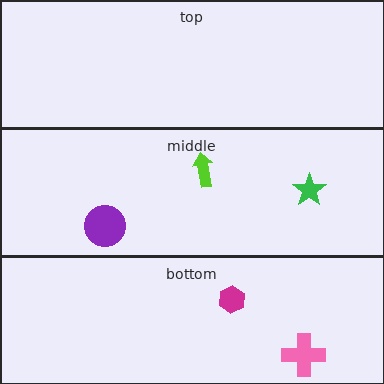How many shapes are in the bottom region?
2.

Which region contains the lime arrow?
The middle region.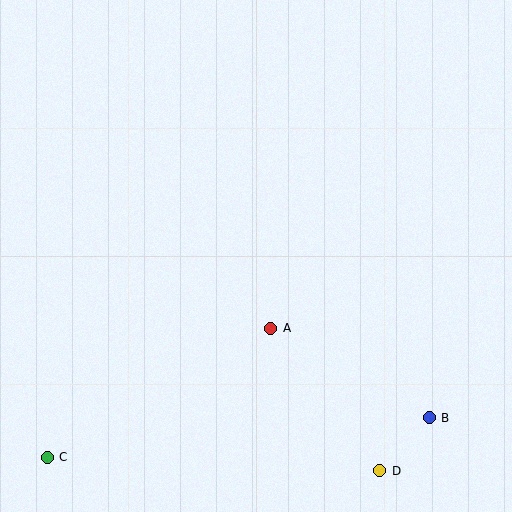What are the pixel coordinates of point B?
Point B is at (429, 418).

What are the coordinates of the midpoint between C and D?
The midpoint between C and D is at (214, 464).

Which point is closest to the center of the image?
Point A at (271, 328) is closest to the center.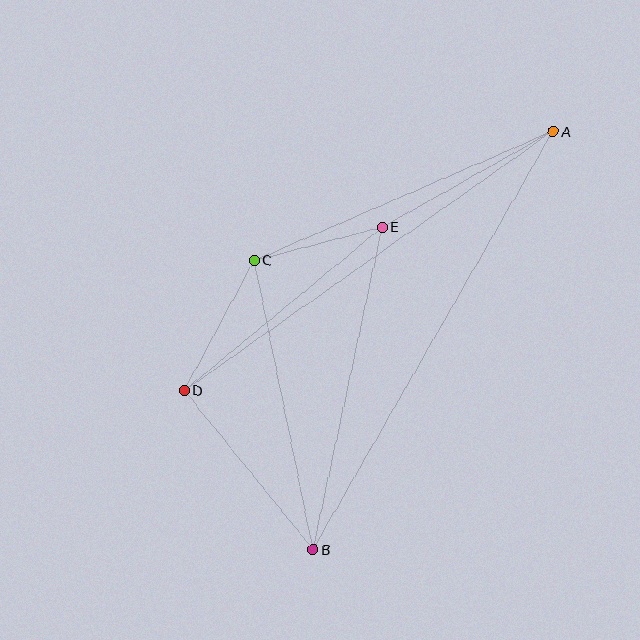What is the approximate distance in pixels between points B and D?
The distance between B and D is approximately 205 pixels.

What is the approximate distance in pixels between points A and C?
The distance between A and C is approximately 326 pixels.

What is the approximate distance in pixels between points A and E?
The distance between A and E is approximately 196 pixels.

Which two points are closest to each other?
Points C and E are closest to each other.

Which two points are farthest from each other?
Points A and B are farthest from each other.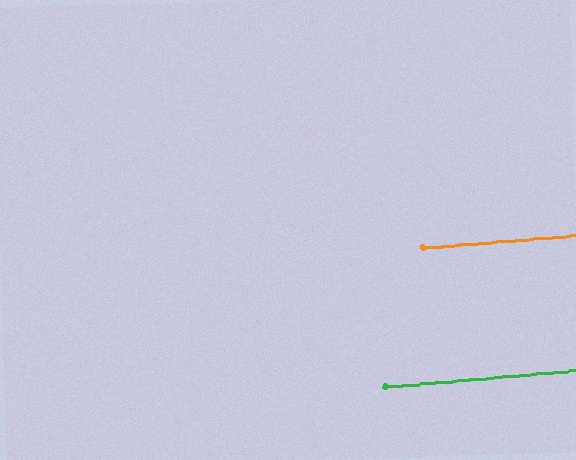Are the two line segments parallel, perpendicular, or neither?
Parallel — their directions differ by only 0.3°.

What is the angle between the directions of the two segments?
Approximately 0 degrees.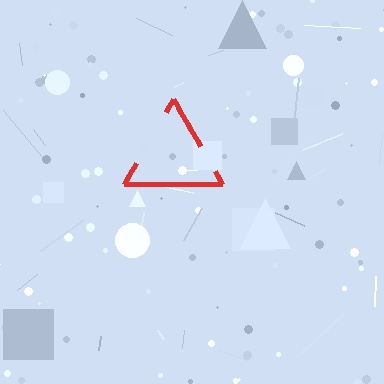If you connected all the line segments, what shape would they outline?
They would outline a triangle.